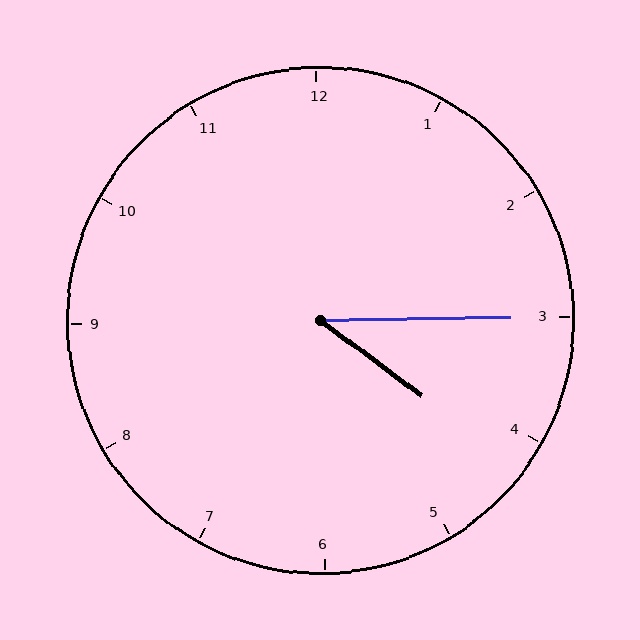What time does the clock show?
4:15.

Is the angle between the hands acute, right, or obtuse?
It is acute.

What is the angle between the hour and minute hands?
Approximately 38 degrees.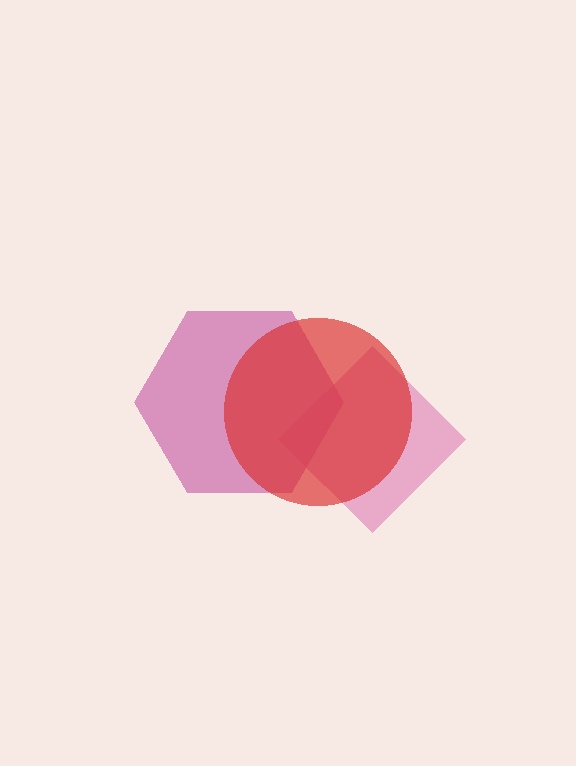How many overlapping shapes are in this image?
There are 3 overlapping shapes in the image.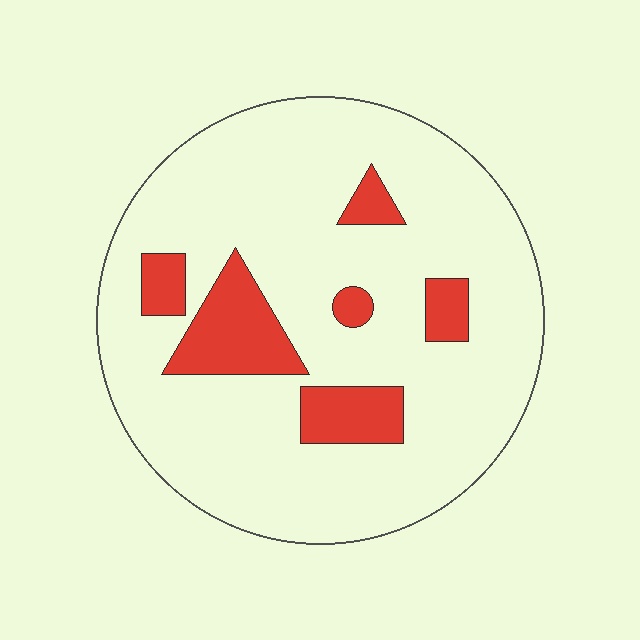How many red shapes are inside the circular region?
6.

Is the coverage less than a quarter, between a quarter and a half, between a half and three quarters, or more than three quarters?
Less than a quarter.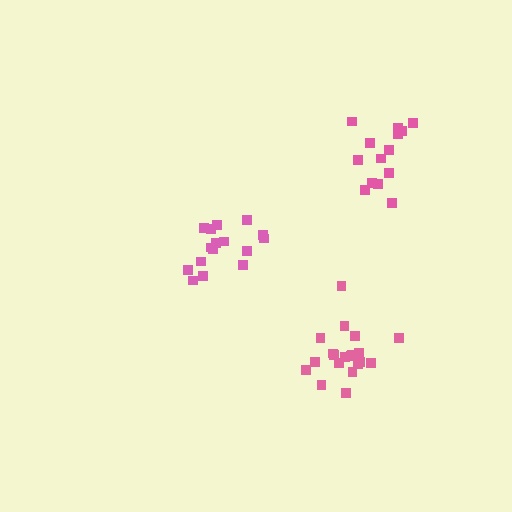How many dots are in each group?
Group 1: 16 dots, Group 2: 14 dots, Group 3: 20 dots (50 total).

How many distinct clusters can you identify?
There are 3 distinct clusters.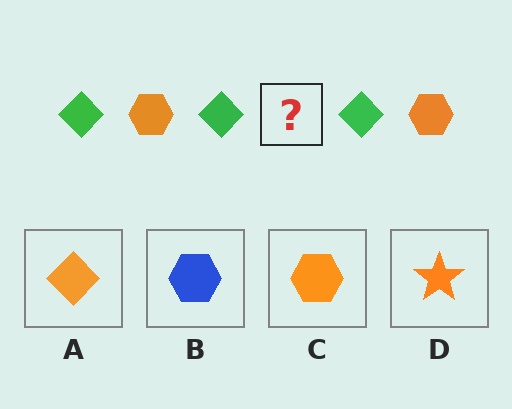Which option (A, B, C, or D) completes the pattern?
C.